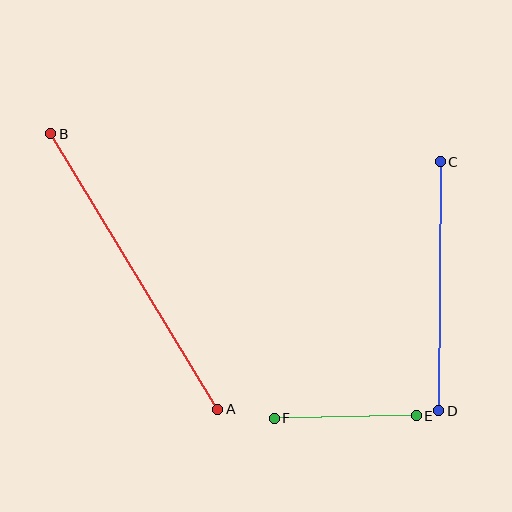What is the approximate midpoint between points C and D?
The midpoint is at approximately (439, 286) pixels.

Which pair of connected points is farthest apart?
Points A and B are farthest apart.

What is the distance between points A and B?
The distance is approximately 323 pixels.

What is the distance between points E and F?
The distance is approximately 142 pixels.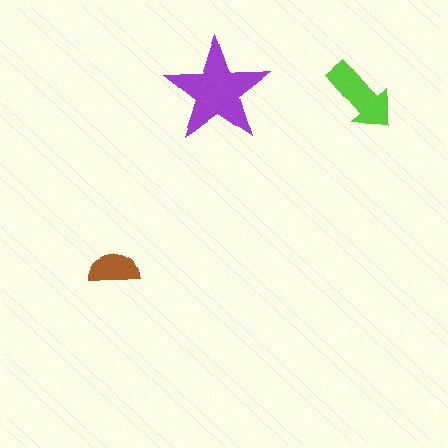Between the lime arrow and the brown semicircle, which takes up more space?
The lime arrow.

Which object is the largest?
The purple star.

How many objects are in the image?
There are 3 objects in the image.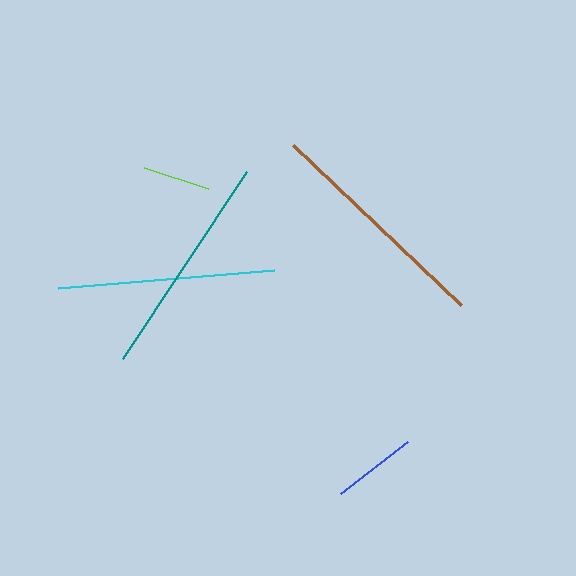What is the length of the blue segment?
The blue segment is approximately 85 pixels long.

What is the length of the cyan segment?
The cyan segment is approximately 216 pixels long.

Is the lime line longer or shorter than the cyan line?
The cyan line is longer than the lime line.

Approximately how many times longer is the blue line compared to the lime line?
The blue line is approximately 1.3 times the length of the lime line.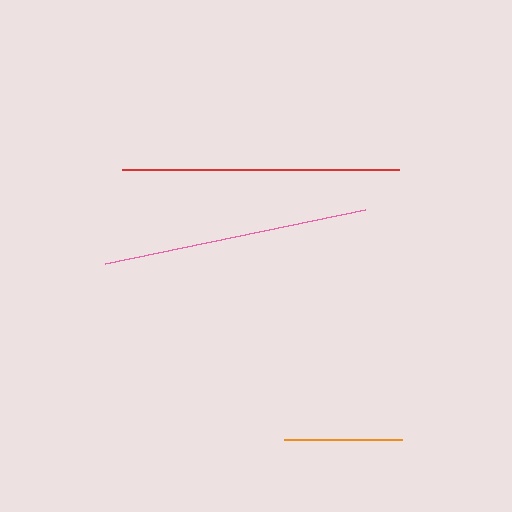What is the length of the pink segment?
The pink segment is approximately 266 pixels long.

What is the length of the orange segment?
The orange segment is approximately 118 pixels long.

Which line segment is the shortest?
The orange line is the shortest at approximately 118 pixels.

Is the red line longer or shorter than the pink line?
The red line is longer than the pink line.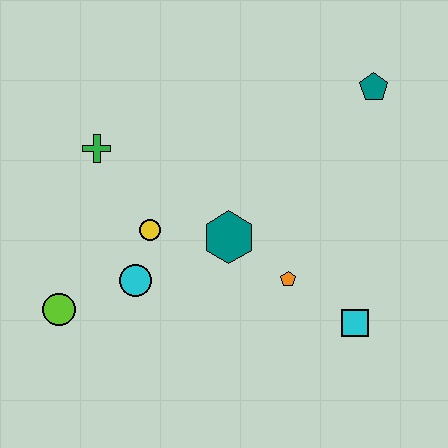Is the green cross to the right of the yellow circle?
No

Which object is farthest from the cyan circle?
The teal pentagon is farthest from the cyan circle.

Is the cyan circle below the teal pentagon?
Yes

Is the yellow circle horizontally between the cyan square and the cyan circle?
Yes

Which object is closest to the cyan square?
The orange pentagon is closest to the cyan square.